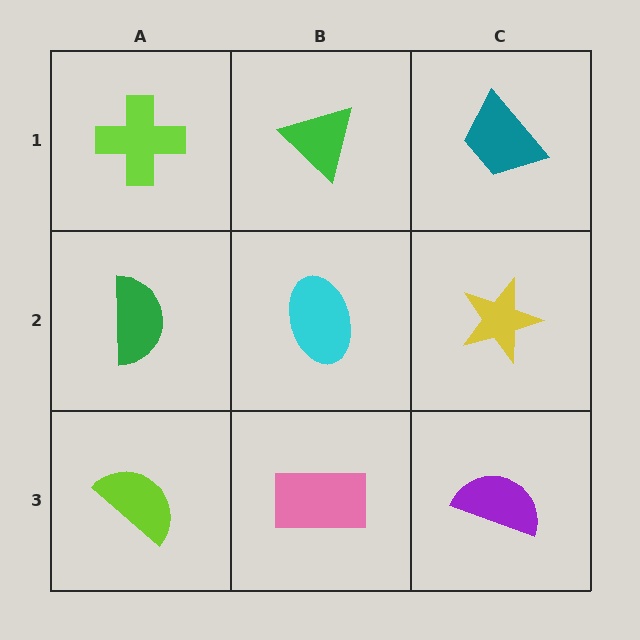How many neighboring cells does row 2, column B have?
4.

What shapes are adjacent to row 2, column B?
A green triangle (row 1, column B), a pink rectangle (row 3, column B), a green semicircle (row 2, column A), a yellow star (row 2, column C).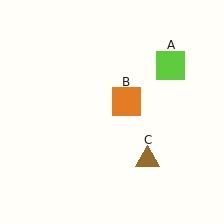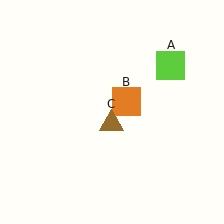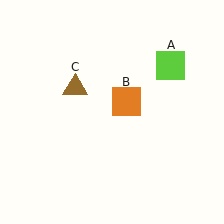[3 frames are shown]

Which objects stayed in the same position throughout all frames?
Lime square (object A) and orange square (object B) remained stationary.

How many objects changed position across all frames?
1 object changed position: brown triangle (object C).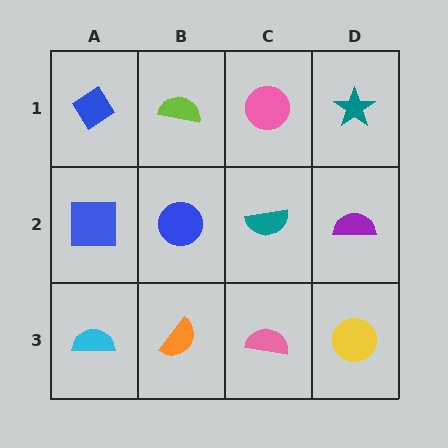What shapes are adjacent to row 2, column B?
A lime semicircle (row 1, column B), an orange semicircle (row 3, column B), a blue square (row 2, column A), a teal semicircle (row 2, column C).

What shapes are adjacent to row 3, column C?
A teal semicircle (row 2, column C), an orange semicircle (row 3, column B), a yellow circle (row 3, column D).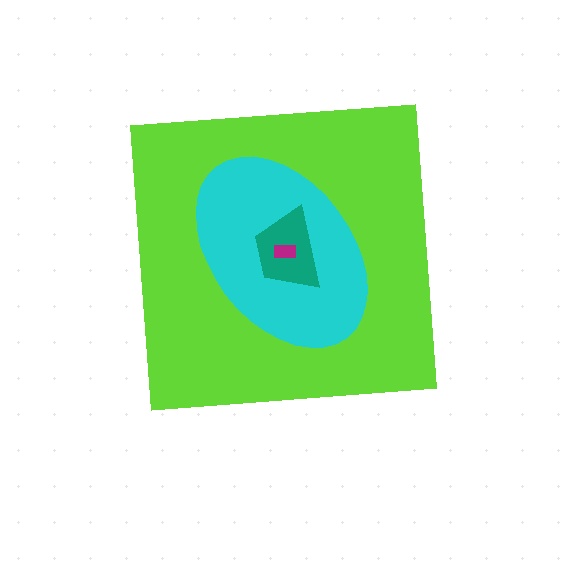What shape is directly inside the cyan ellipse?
The teal trapezoid.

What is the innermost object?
The magenta rectangle.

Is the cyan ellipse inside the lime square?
Yes.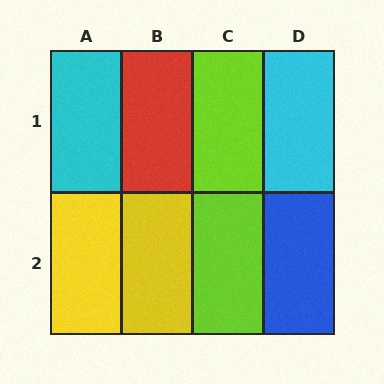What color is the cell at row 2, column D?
Blue.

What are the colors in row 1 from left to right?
Cyan, red, lime, cyan.